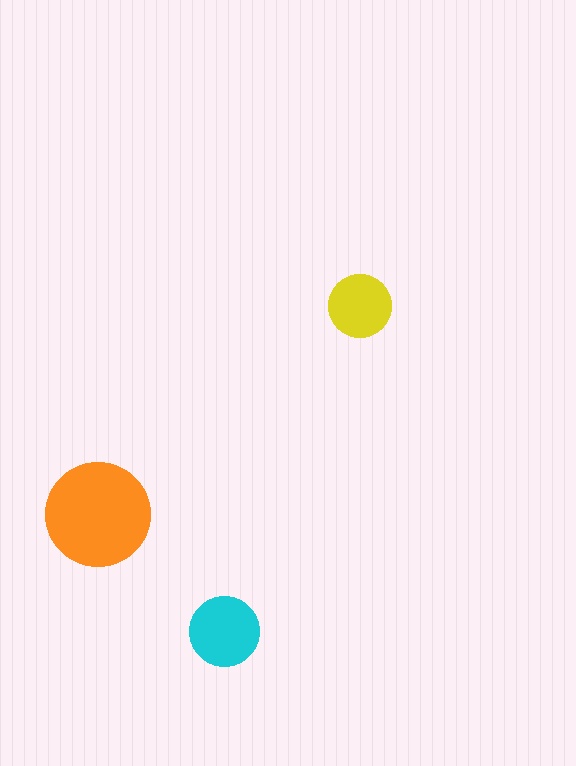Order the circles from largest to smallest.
the orange one, the cyan one, the yellow one.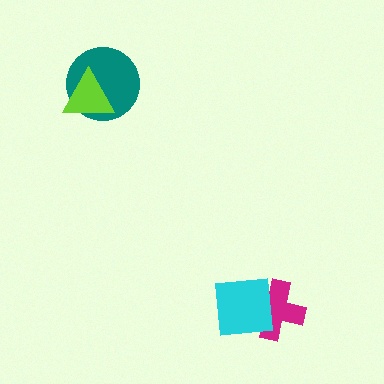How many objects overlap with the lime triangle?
1 object overlaps with the lime triangle.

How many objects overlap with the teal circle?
1 object overlaps with the teal circle.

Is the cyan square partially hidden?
No, no other shape covers it.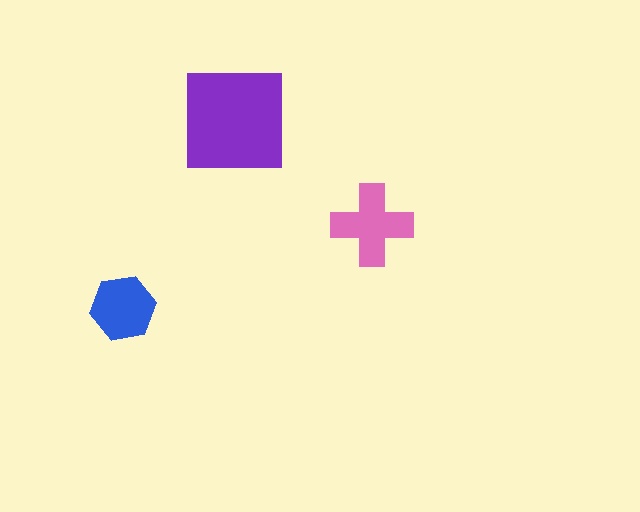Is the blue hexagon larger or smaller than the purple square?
Smaller.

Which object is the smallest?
The blue hexagon.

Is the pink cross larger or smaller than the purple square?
Smaller.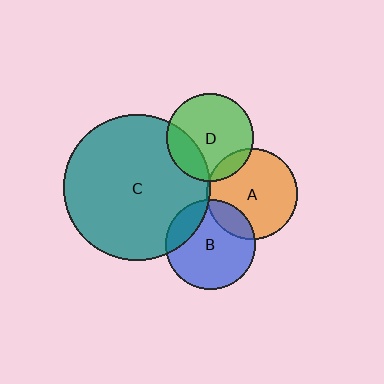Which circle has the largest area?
Circle C (teal).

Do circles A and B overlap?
Yes.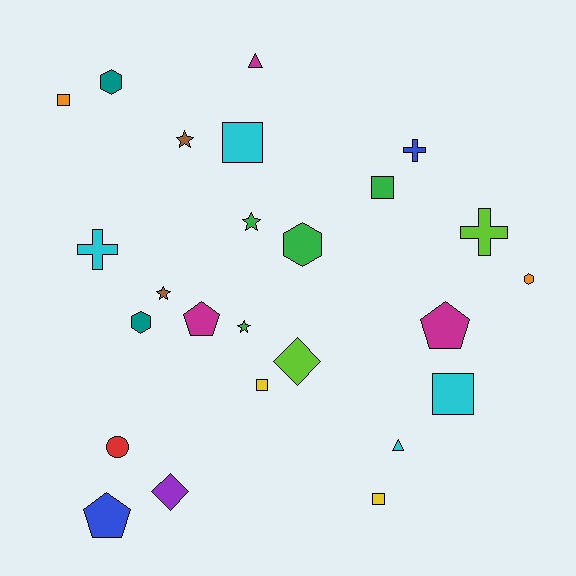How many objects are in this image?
There are 25 objects.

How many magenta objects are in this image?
There are 3 magenta objects.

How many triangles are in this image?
There are 2 triangles.